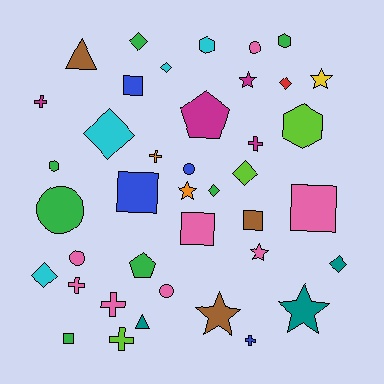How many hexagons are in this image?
There are 4 hexagons.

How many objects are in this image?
There are 40 objects.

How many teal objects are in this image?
There are 3 teal objects.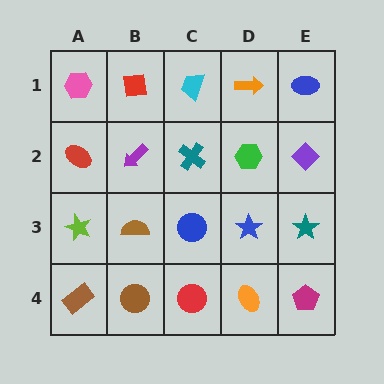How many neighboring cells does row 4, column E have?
2.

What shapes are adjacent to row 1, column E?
A purple diamond (row 2, column E), an orange arrow (row 1, column D).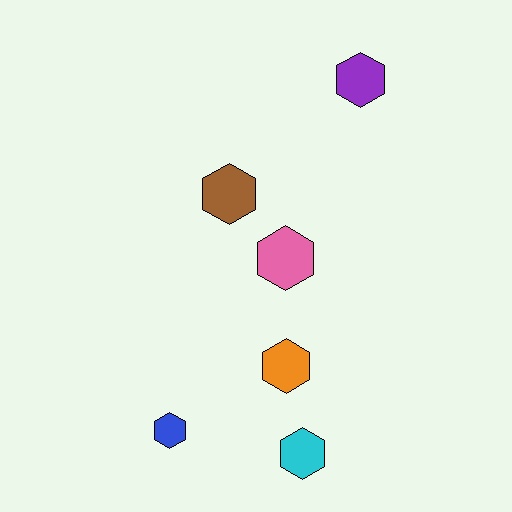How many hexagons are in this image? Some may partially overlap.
There are 6 hexagons.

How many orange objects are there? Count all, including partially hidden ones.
There is 1 orange object.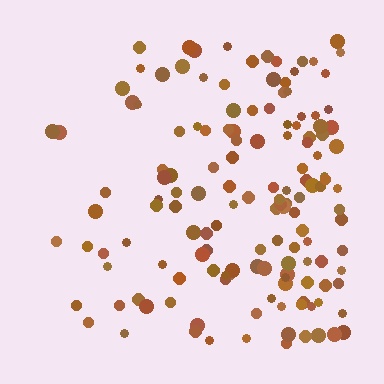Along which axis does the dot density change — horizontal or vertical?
Horizontal.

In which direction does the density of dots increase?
From left to right, with the right side densest.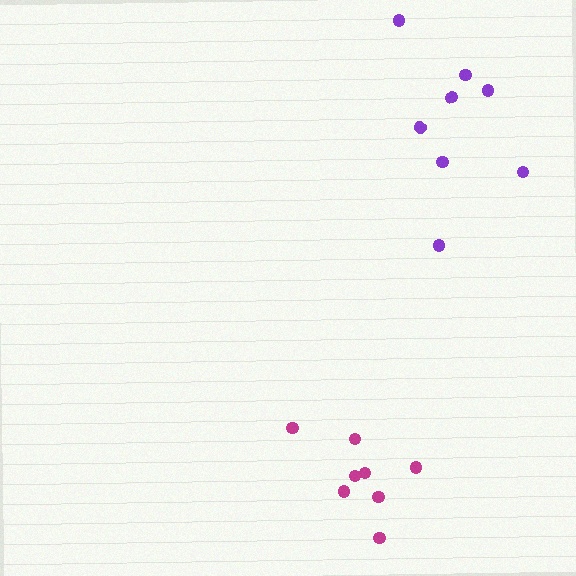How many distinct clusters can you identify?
There are 2 distinct clusters.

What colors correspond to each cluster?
The clusters are colored: purple, magenta.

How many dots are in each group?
Group 1: 8 dots, Group 2: 8 dots (16 total).